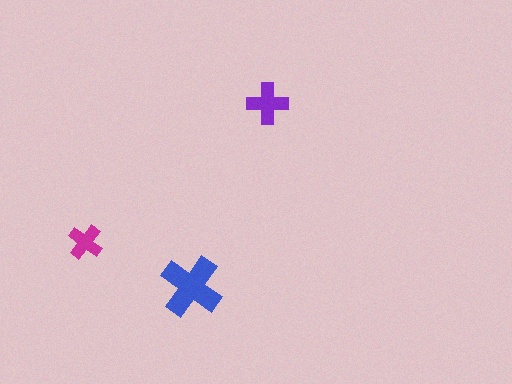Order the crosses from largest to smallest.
the blue one, the purple one, the magenta one.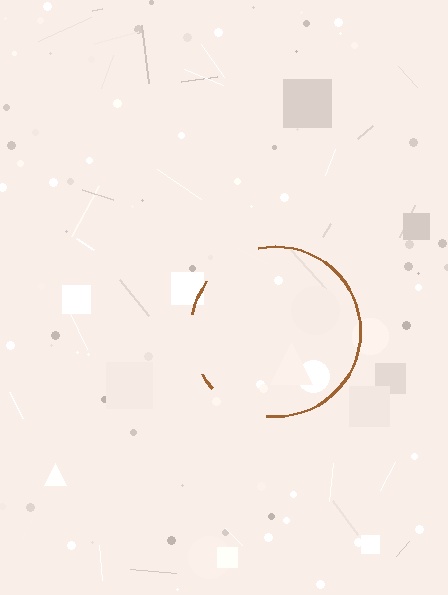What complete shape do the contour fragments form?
The contour fragments form a circle.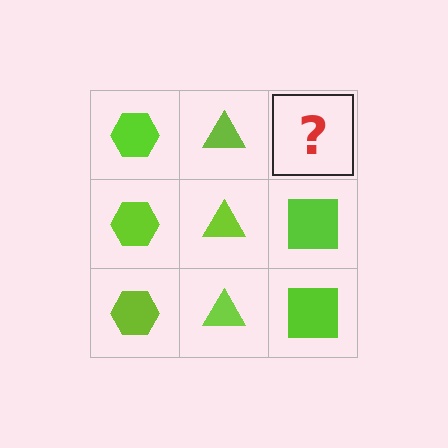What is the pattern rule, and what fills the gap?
The rule is that each column has a consistent shape. The gap should be filled with a lime square.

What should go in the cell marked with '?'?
The missing cell should contain a lime square.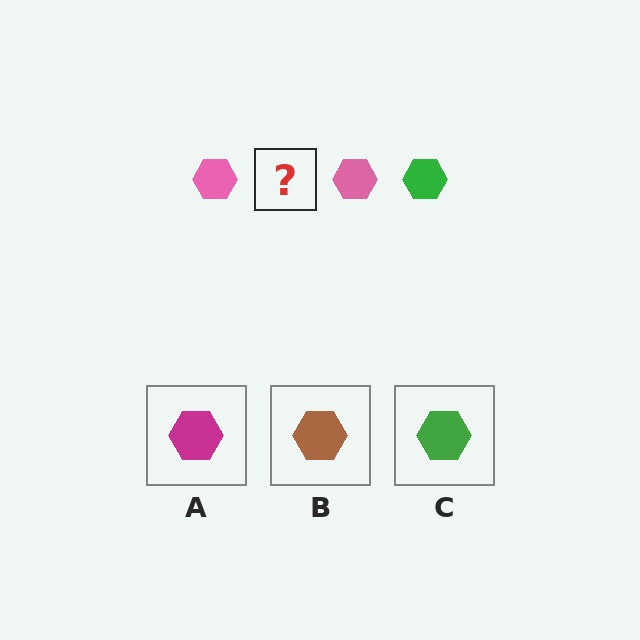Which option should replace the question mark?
Option C.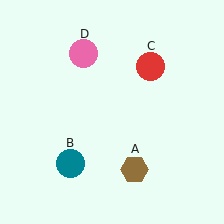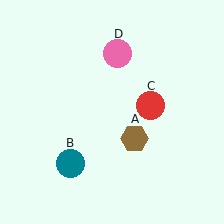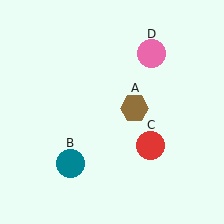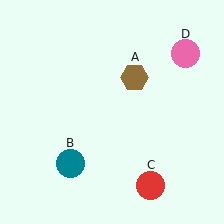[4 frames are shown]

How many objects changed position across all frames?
3 objects changed position: brown hexagon (object A), red circle (object C), pink circle (object D).